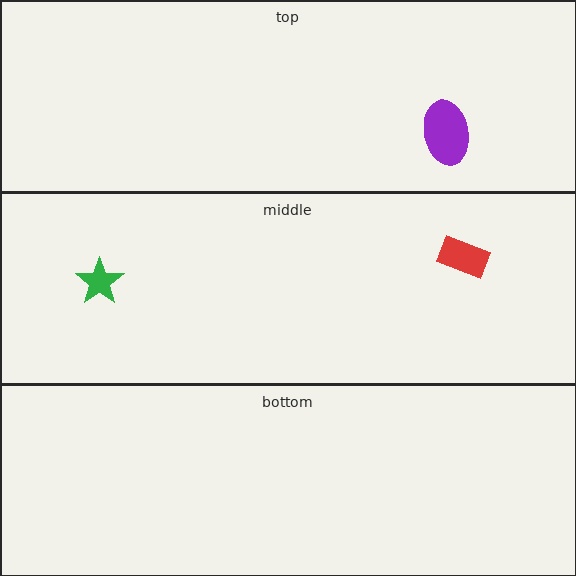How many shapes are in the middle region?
2.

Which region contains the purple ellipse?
The top region.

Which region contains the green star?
The middle region.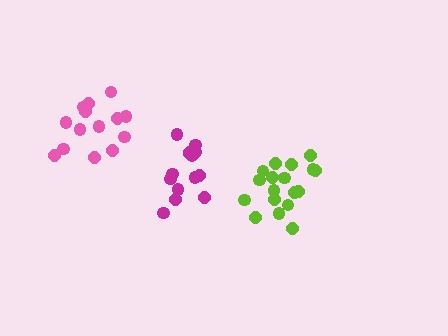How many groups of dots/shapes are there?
There are 3 groups.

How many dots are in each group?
Group 1: 18 dots, Group 2: 15 dots, Group 3: 14 dots (47 total).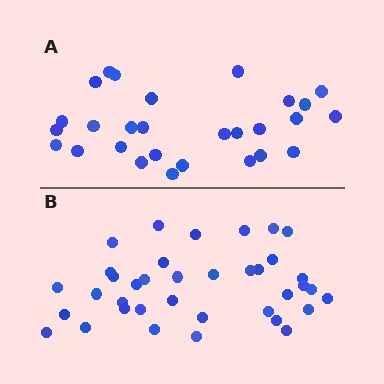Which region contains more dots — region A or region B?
Region B (the bottom region) has more dots.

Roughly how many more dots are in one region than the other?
Region B has roughly 8 or so more dots than region A.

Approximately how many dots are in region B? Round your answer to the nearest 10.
About 40 dots. (The exact count is 37, which rounds to 40.)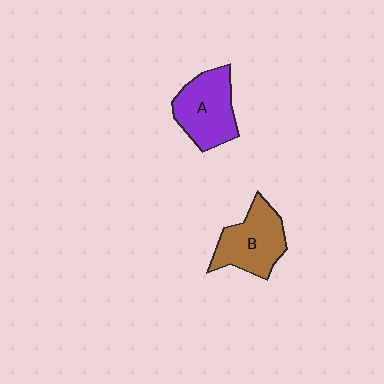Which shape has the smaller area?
Shape B (brown).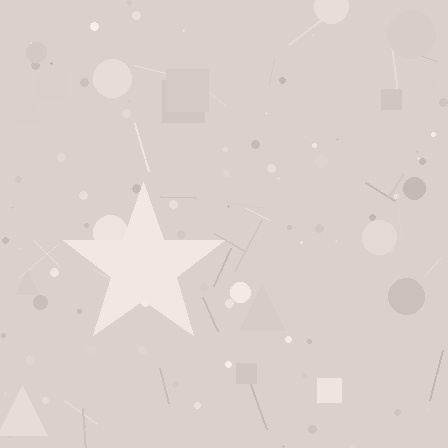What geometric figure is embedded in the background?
A star is embedded in the background.